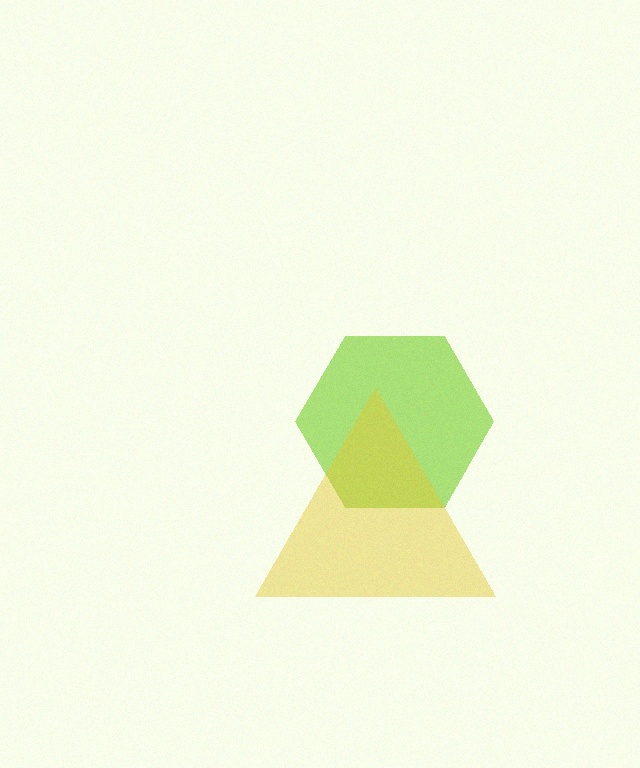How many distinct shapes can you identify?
There are 2 distinct shapes: a lime hexagon, a yellow triangle.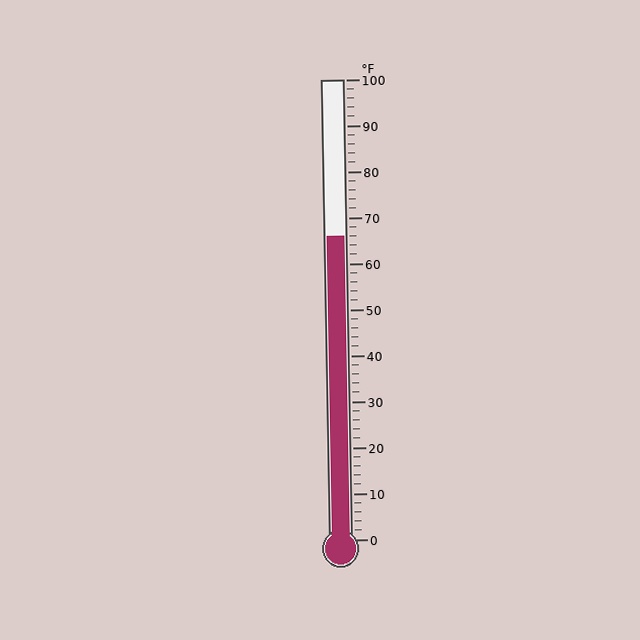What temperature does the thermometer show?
The thermometer shows approximately 66°F.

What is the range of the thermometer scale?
The thermometer scale ranges from 0°F to 100°F.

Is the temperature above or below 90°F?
The temperature is below 90°F.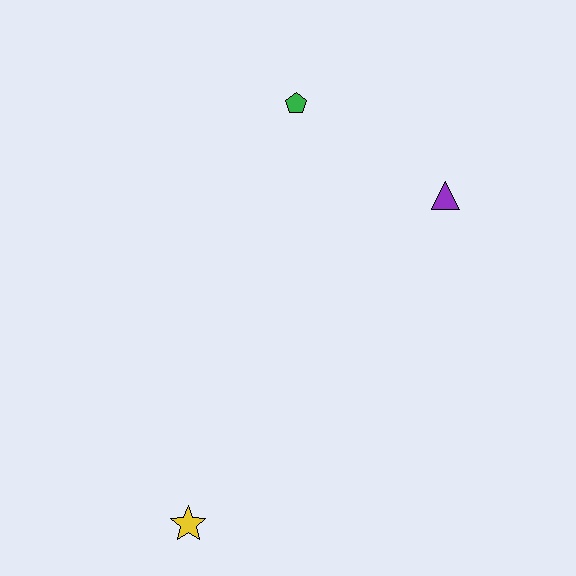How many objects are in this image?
There are 3 objects.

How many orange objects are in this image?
There are no orange objects.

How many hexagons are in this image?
There are no hexagons.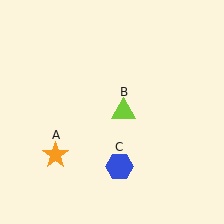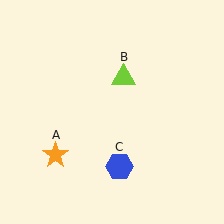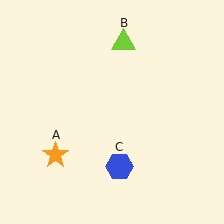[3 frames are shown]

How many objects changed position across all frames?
1 object changed position: lime triangle (object B).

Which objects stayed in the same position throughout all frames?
Orange star (object A) and blue hexagon (object C) remained stationary.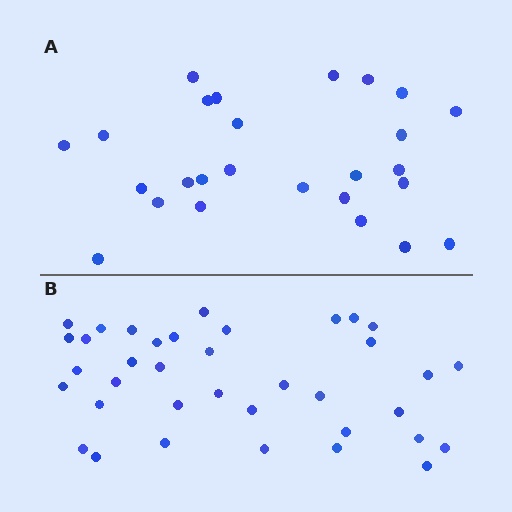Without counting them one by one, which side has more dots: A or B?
Region B (the bottom region) has more dots.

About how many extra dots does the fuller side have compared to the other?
Region B has roughly 12 or so more dots than region A.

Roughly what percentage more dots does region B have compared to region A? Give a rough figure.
About 40% more.